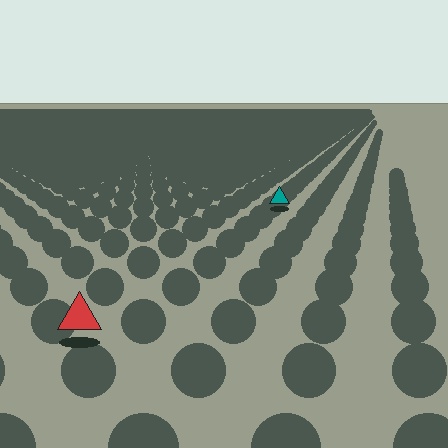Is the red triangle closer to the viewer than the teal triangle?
Yes. The red triangle is closer — you can tell from the texture gradient: the ground texture is coarser near it.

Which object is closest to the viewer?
The red triangle is closest. The texture marks near it are larger and more spread out.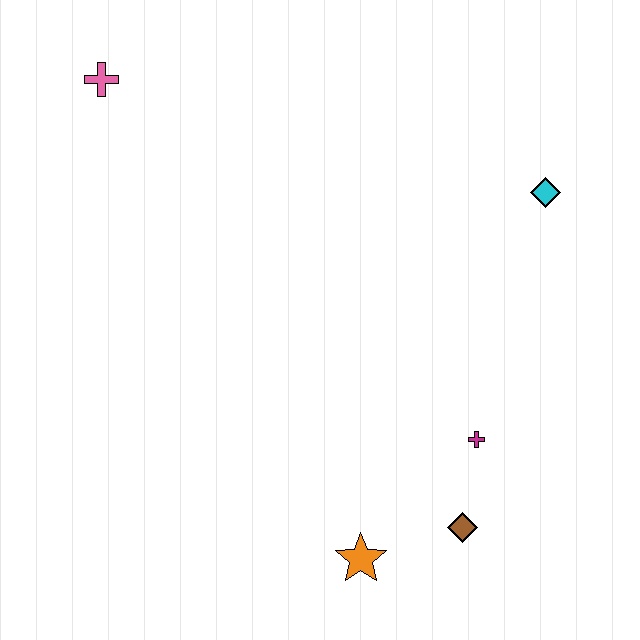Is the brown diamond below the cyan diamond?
Yes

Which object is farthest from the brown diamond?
The pink cross is farthest from the brown diamond.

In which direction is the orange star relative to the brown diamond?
The orange star is to the left of the brown diamond.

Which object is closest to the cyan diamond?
The magenta cross is closest to the cyan diamond.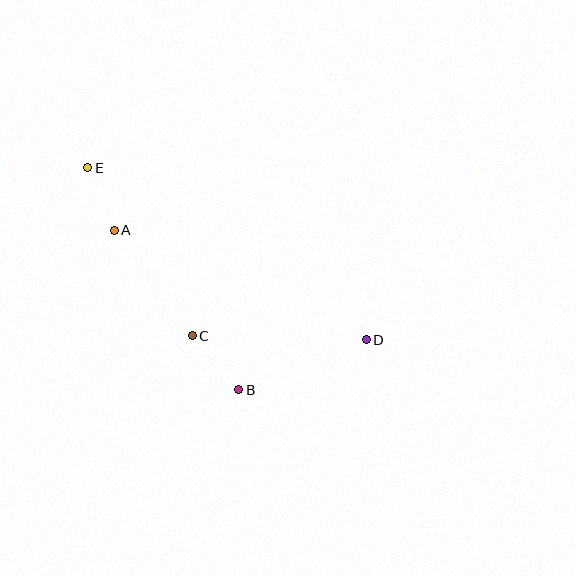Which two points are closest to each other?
Points A and E are closest to each other.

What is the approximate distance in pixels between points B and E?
The distance between B and E is approximately 268 pixels.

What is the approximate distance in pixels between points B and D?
The distance between B and D is approximately 137 pixels.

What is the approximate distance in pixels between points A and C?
The distance between A and C is approximately 131 pixels.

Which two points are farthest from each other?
Points D and E are farthest from each other.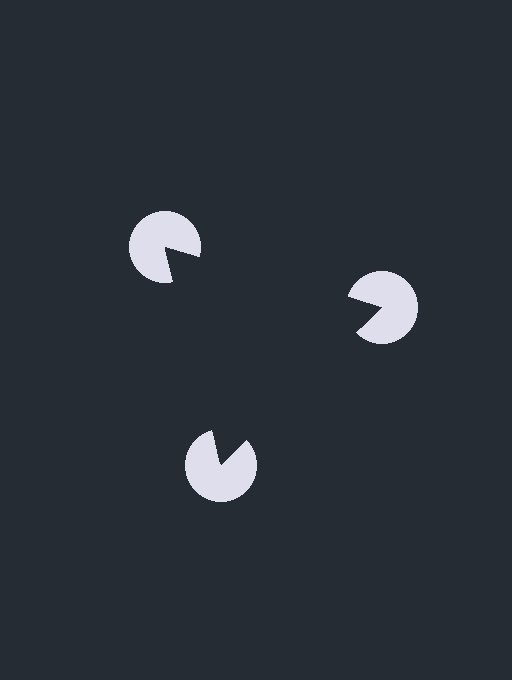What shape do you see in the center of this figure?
An illusory triangle — its edges are inferred from the aligned wedge cuts in the pac-man discs, not physically drawn.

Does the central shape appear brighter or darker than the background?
It typically appears slightly darker than the background, even though no actual brightness change is drawn.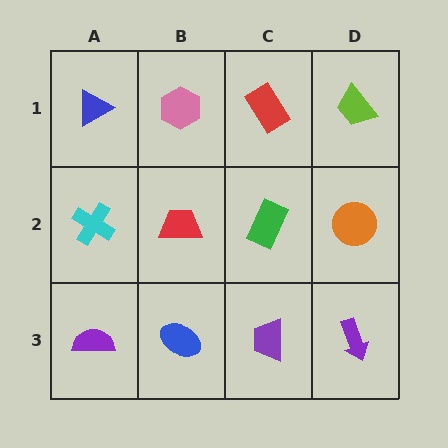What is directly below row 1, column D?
An orange circle.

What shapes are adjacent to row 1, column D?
An orange circle (row 2, column D), a red rectangle (row 1, column C).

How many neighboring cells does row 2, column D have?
3.